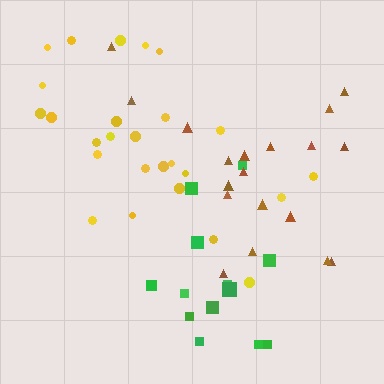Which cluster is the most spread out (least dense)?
Green.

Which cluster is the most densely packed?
Yellow.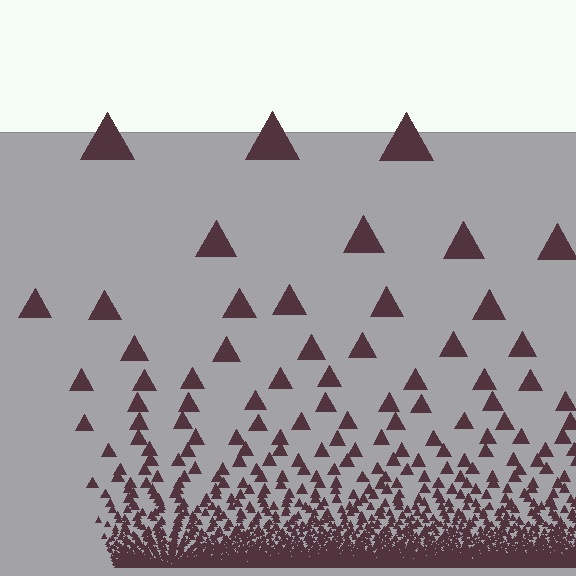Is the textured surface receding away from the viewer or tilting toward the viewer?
The surface appears to tilt toward the viewer. Texture elements get larger and sparser toward the top.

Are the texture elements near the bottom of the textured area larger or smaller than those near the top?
Smaller. The gradient is inverted — elements near the bottom are smaller and denser.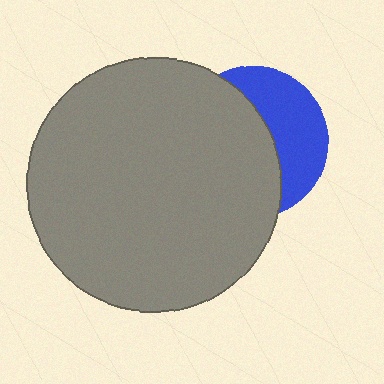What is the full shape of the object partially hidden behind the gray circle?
The partially hidden object is a blue circle.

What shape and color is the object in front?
The object in front is a gray circle.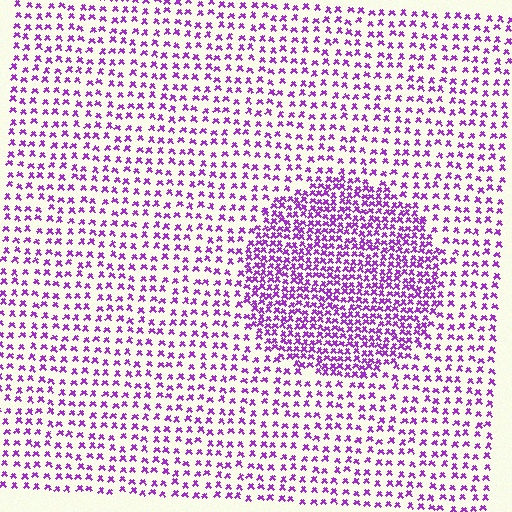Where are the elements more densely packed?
The elements are more densely packed inside the circle boundary.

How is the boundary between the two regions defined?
The boundary is defined by a change in element density (approximately 2.1x ratio). All elements are the same color, size, and shape.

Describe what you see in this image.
The image contains small purple elements arranged at two different densities. A circle-shaped region is visible where the elements are more densely packed than the surrounding area.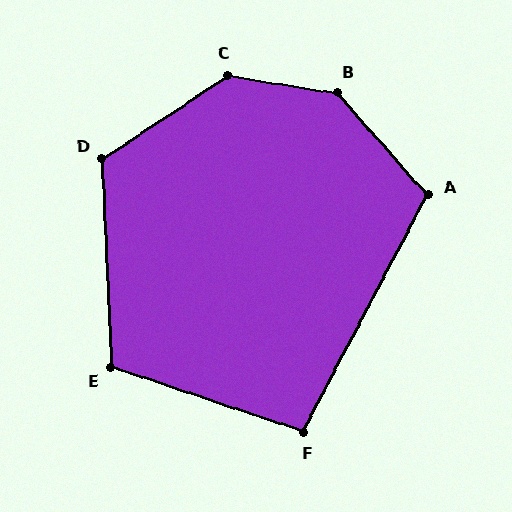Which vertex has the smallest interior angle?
F, at approximately 99 degrees.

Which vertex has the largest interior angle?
B, at approximately 140 degrees.